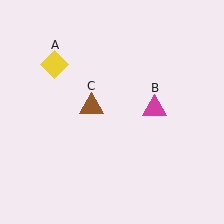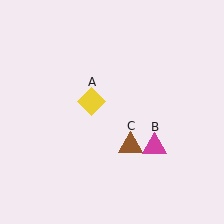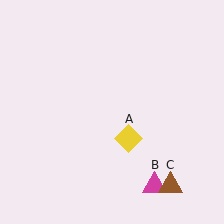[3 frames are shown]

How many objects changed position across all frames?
3 objects changed position: yellow diamond (object A), magenta triangle (object B), brown triangle (object C).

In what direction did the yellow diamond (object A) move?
The yellow diamond (object A) moved down and to the right.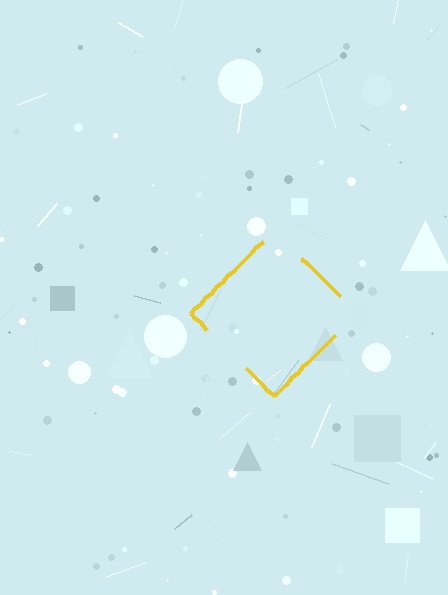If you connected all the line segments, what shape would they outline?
They would outline a diamond.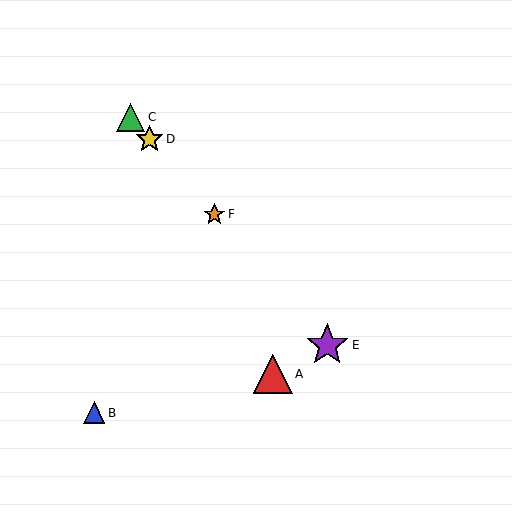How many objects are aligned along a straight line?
4 objects (C, D, E, F) are aligned along a straight line.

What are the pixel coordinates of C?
Object C is at (131, 117).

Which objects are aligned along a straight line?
Objects C, D, E, F are aligned along a straight line.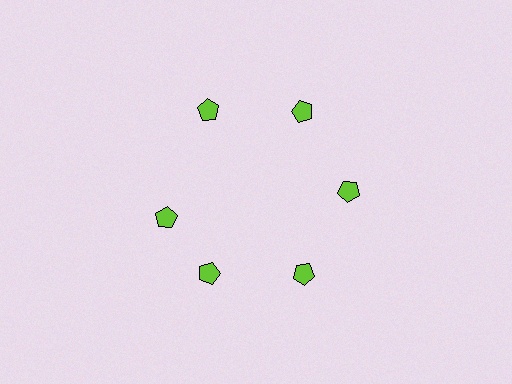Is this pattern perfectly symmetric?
No. The 6 lime pentagons are arranged in a ring, but one element near the 9 o'clock position is rotated out of alignment along the ring, breaking the 6-fold rotational symmetry.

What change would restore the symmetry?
The symmetry would be restored by rotating it back into even spacing with its neighbors so that all 6 pentagons sit at equal angles and equal distance from the center.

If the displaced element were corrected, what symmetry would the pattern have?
It would have 6-fold rotational symmetry — the pattern would map onto itself every 60 degrees.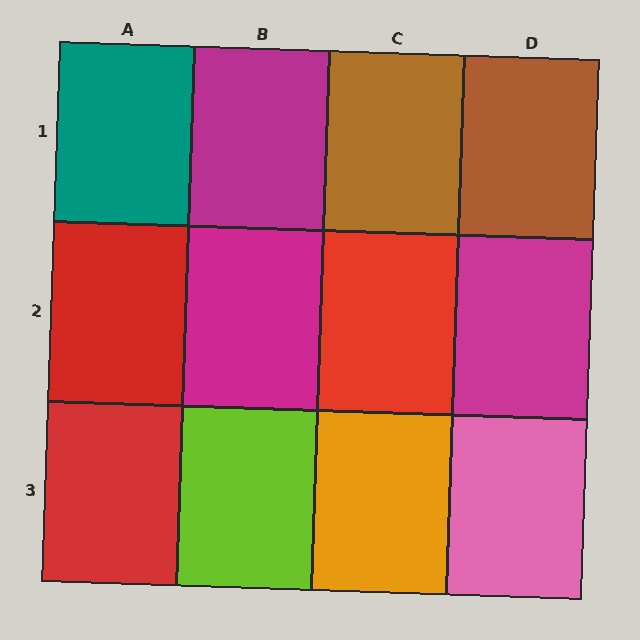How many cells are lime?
1 cell is lime.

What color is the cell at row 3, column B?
Lime.